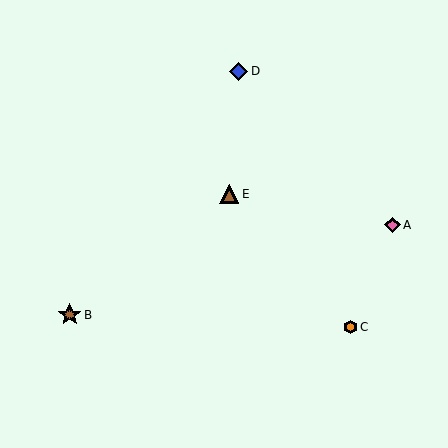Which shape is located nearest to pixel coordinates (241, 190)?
The brown triangle (labeled E) at (229, 194) is nearest to that location.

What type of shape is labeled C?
Shape C is an orange hexagon.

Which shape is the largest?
The brown star (labeled B) is the largest.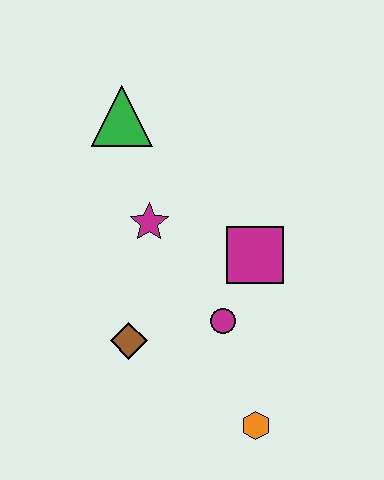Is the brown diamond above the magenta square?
No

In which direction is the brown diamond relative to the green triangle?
The brown diamond is below the green triangle.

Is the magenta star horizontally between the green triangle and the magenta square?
Yes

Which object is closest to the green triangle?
The magenta star is closest to the green triangle.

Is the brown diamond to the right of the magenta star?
No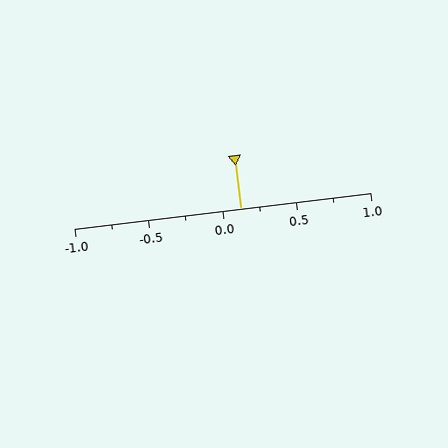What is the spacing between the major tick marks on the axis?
The major ticks are spaced 0.5 apart.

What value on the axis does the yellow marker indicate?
The marker indicates approximately 0.12.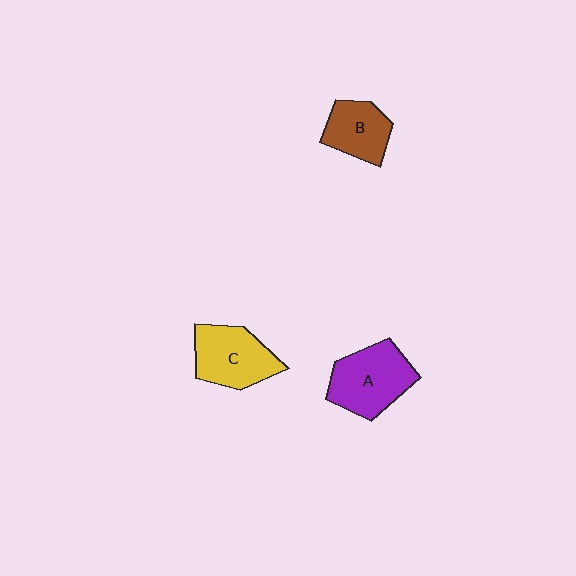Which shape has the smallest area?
Shape B (brown).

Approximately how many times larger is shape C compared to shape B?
Approximately 1.3 times.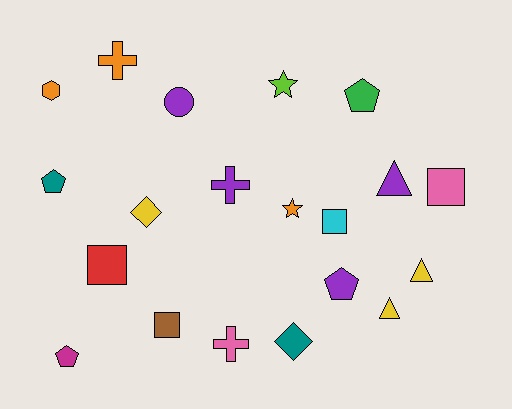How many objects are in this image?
There are 20 objects.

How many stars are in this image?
There are 2 stars.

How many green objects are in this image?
There is 1 green object.